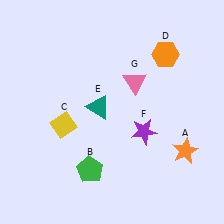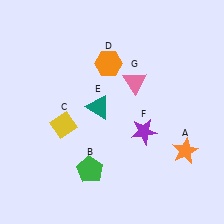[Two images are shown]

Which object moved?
The orange hexagon (D) moved left.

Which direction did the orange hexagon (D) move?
The orange hexagon (D) moved left.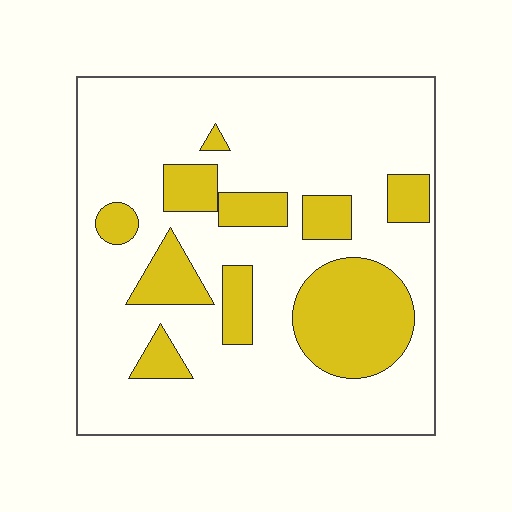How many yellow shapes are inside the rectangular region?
10.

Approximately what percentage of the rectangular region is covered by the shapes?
Approximately 25%.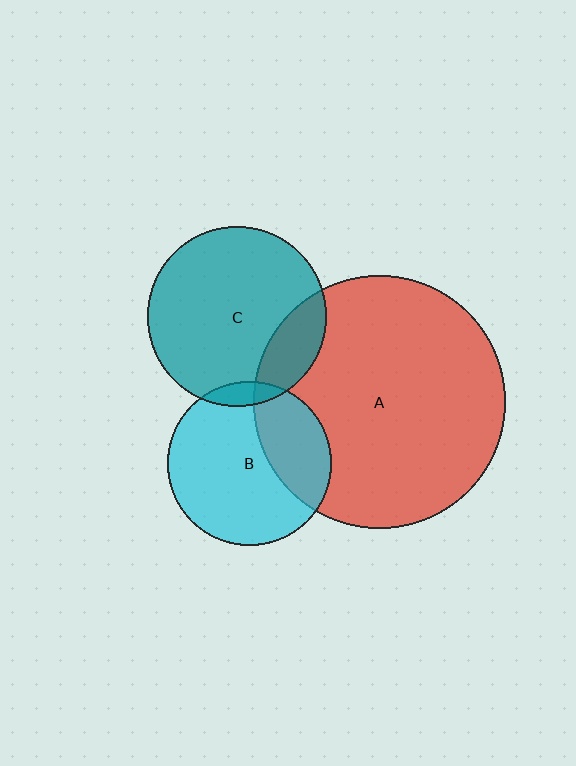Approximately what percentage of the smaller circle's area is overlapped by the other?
Approximately 30%.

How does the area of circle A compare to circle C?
Approximately 2.0 times.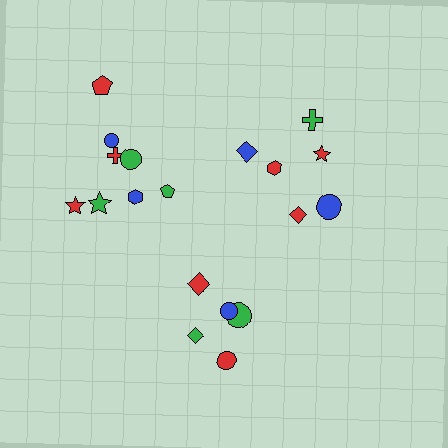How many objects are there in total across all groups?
There are 19 objects.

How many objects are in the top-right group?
There are 6 objects.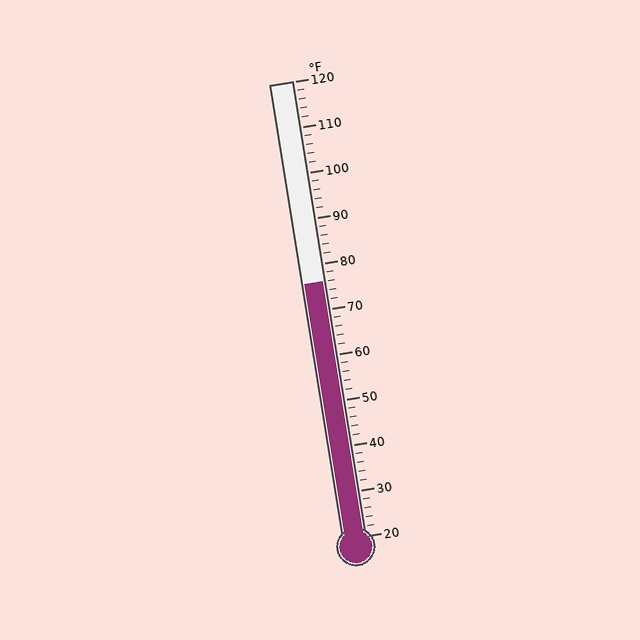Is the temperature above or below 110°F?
The temperature is below 110°F.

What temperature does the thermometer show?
The thermometer shows approximately 76°F.